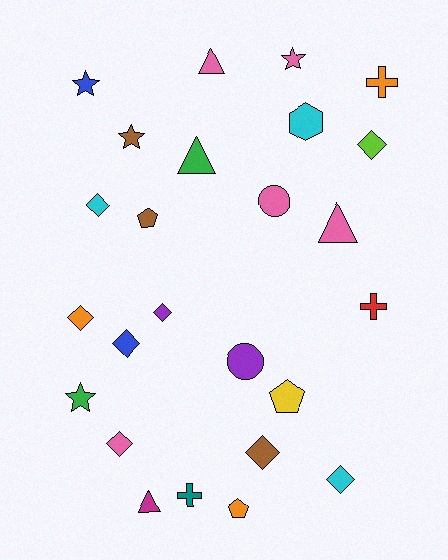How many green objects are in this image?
There are 2 green objects.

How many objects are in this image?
There are 25 objects.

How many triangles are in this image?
There are 4 triangles.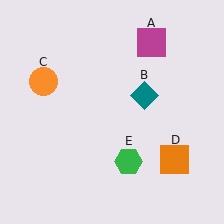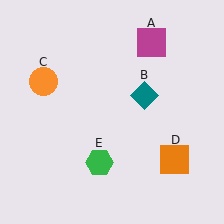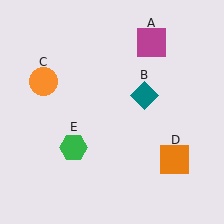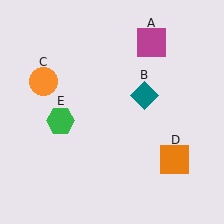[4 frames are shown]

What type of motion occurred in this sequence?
The green hexagon (object E) rotated clockwise around the center of the scene.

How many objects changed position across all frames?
1 object changed position: green hexagon (object E).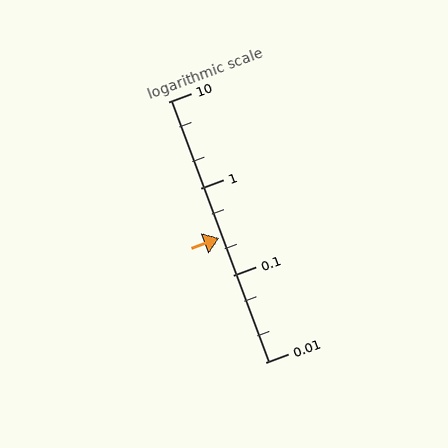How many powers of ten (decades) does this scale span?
The scale spans 3 decades, from 0.01 to 10.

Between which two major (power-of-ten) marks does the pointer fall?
The pointer is between 0.1 and 1.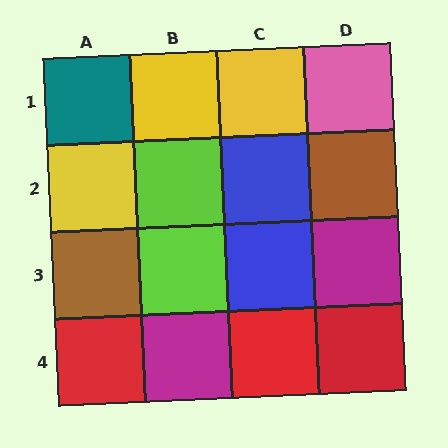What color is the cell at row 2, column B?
Lime.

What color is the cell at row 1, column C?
Yellow.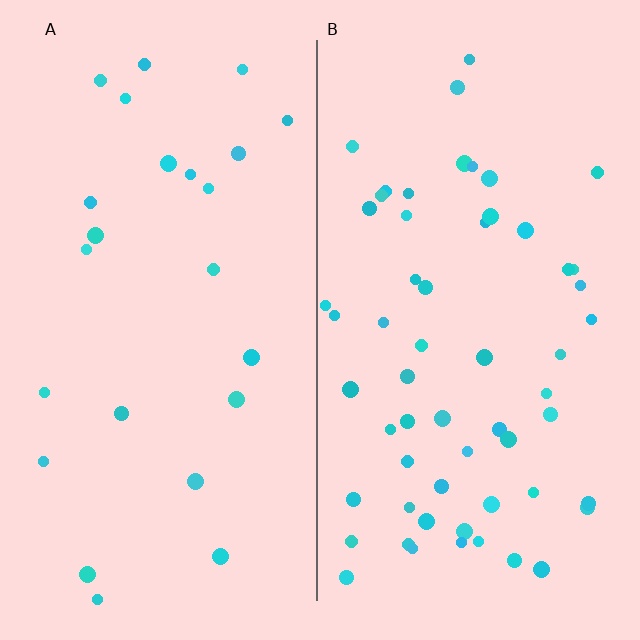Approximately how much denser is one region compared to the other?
Approximately 2.4× — region B over region A.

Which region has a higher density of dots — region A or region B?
B (the right).